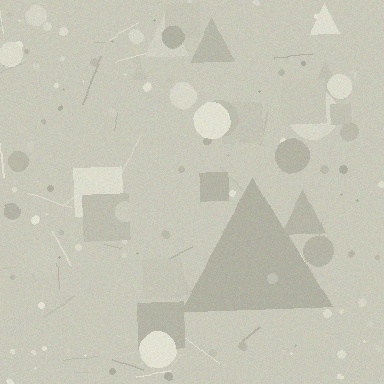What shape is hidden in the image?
A triangle is hidden in the image.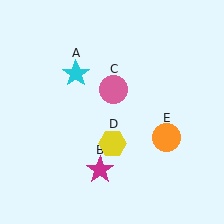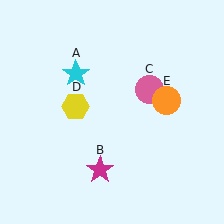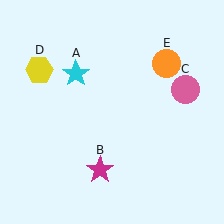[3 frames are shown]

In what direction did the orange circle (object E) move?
The orange circle (object E) moved up.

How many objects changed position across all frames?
3 objects changed position: pink circle (object C), yellow hexagon (object D), orange circle (object E).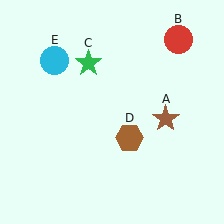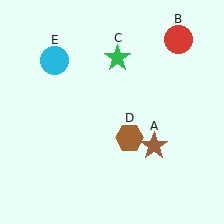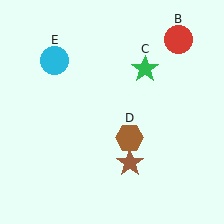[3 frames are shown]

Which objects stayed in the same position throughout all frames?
Red circle (object B) and brown hexagon (object D) and cyan circle (object E) remained stationary.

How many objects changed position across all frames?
2 objects changed position: brown star (object A), green star (object C).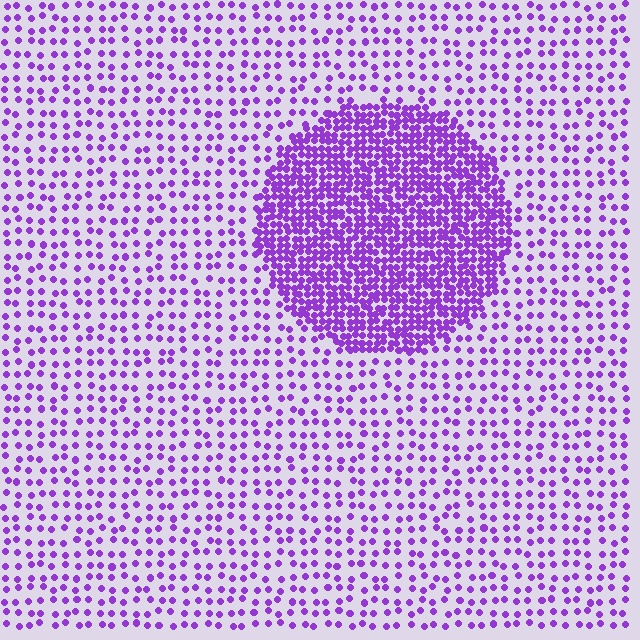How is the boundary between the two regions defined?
The boundary is defined by a change in element density (approximately 3.0x ratio). All elements are the same color, size, and shape.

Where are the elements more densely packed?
The elements are more densely packed inside the circle boundary.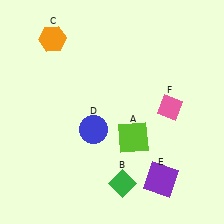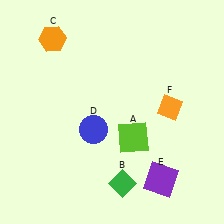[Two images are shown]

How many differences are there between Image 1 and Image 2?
There is 1 difference between the two images.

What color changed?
The diamond (F) changed from pink in Image 1 to orange in Image 2.